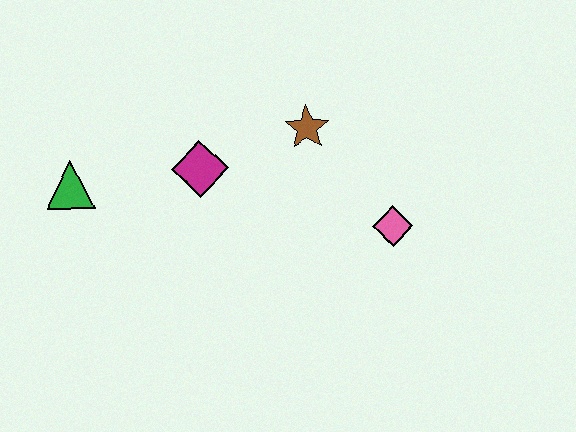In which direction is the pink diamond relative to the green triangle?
The pink diamond is to the right of the green triangle.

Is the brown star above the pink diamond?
Yes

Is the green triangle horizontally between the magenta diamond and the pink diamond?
No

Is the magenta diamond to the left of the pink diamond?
Yes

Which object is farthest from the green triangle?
The pink diamond is farthest from the green triangle.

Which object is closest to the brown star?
The magenta diamond is closest to the brown star.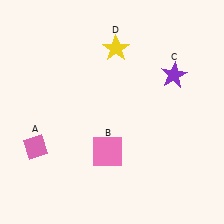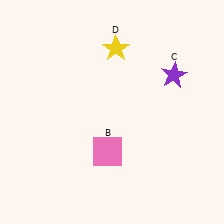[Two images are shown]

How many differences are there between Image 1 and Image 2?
There is 1 difference between the two images.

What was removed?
The pink diamond (A) was removed in Image 2.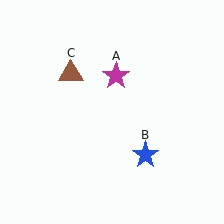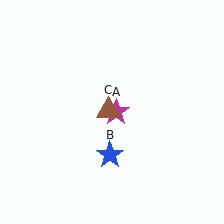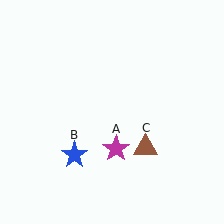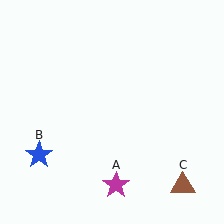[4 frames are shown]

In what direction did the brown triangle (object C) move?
The brown triangle (object C) moved down and to the right.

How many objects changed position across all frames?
3 objects changed position: magenta star (object A), blue star (object B), brown triangle (object C).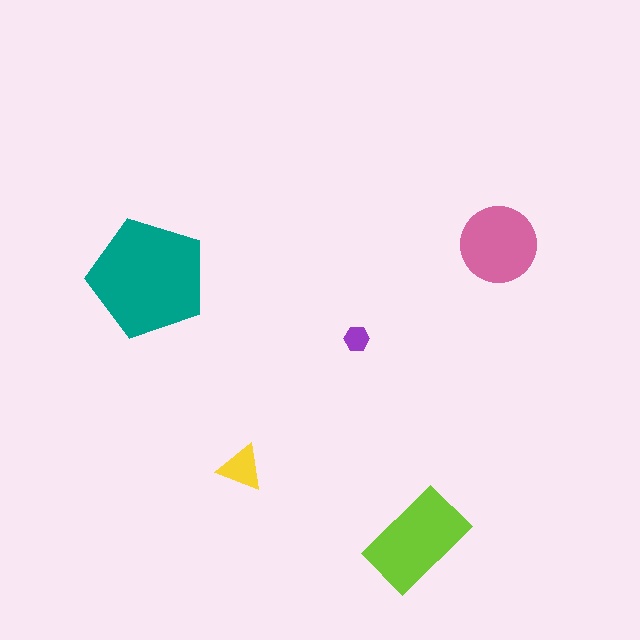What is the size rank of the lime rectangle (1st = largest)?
2nd.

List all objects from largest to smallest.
The teal pentagon, the lime rectangle, the pink circle, the yellow triangle, the purple hexagon.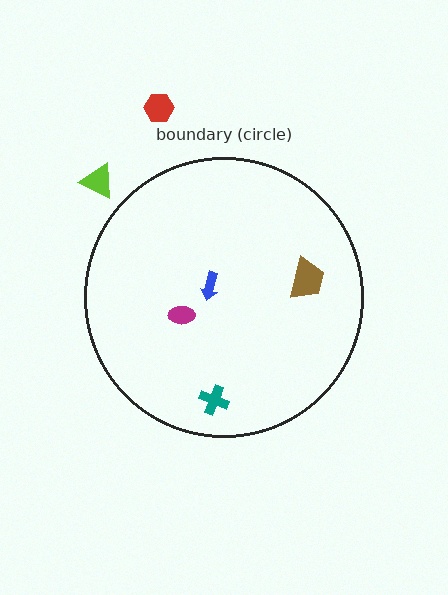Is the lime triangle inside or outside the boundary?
Outside.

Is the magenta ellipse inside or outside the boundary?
Inside.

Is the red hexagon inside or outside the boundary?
Outside.